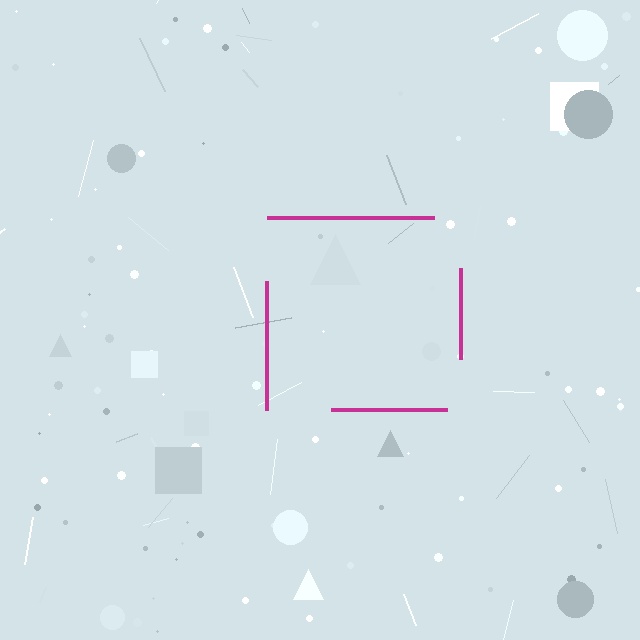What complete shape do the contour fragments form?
The contour fragments form a square.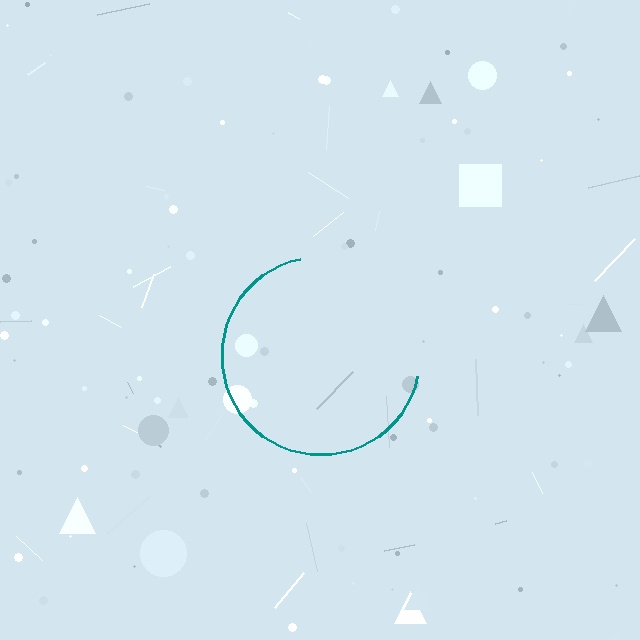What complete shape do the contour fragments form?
The contour fragments form a circle.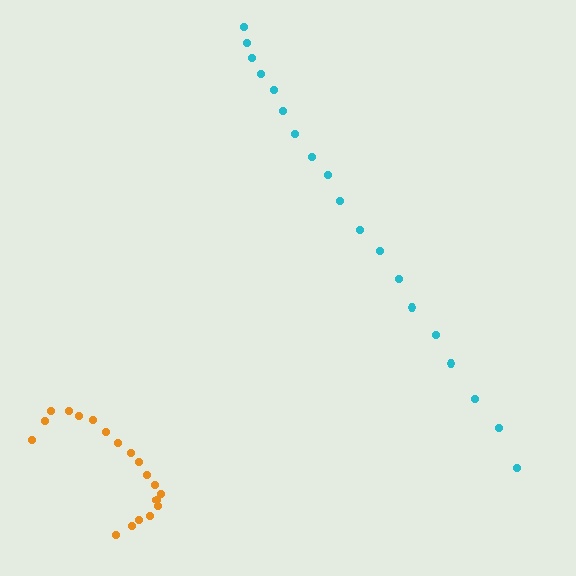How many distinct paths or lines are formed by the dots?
There are 2 distinct paths.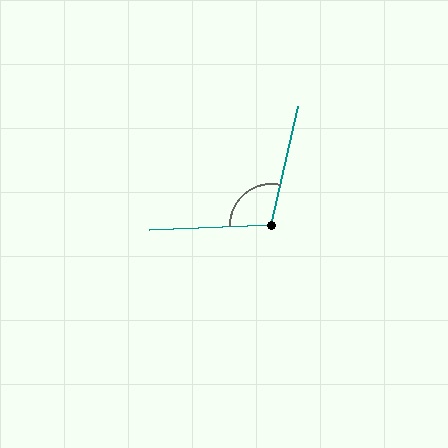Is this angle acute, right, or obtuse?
It is obtuse.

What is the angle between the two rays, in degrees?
Approximately 105 degrees.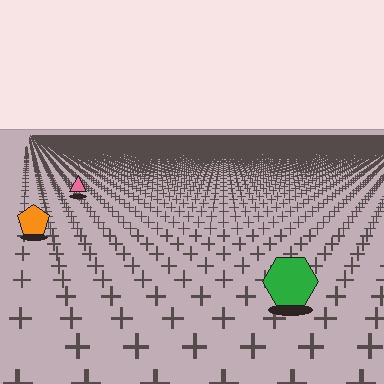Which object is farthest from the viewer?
The pink triangle is farthest from the viewer. It appears smaller and the ground texture around it is denser.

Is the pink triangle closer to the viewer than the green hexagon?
No. The green hexagon is closer — you can tell from the texture gradient: the ground texture is coarser near it.